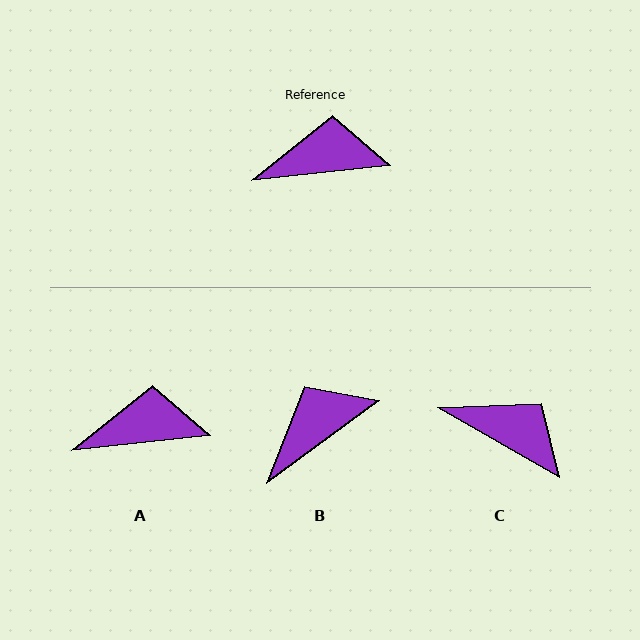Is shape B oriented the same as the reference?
No, it is off by about 30 degrees.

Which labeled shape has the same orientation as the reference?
A.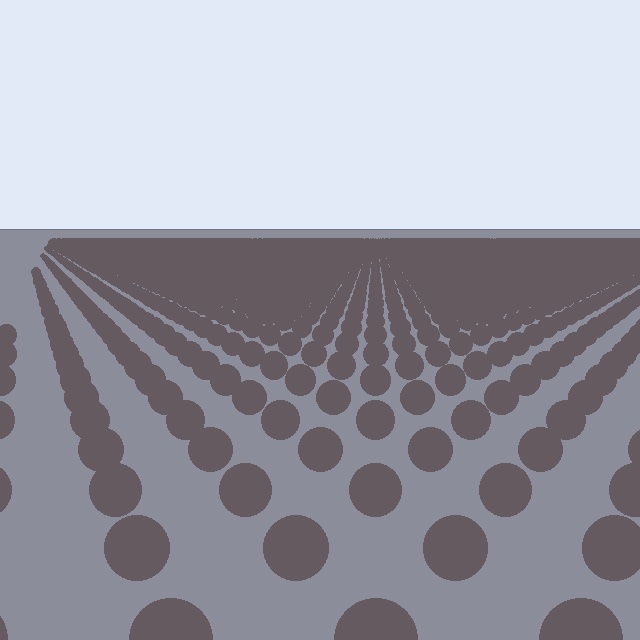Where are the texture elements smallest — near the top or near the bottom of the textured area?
Near the top.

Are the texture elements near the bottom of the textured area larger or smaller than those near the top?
Larger. Near the bottom, elements are closer to the viewer and appear at a bigger on-screen size.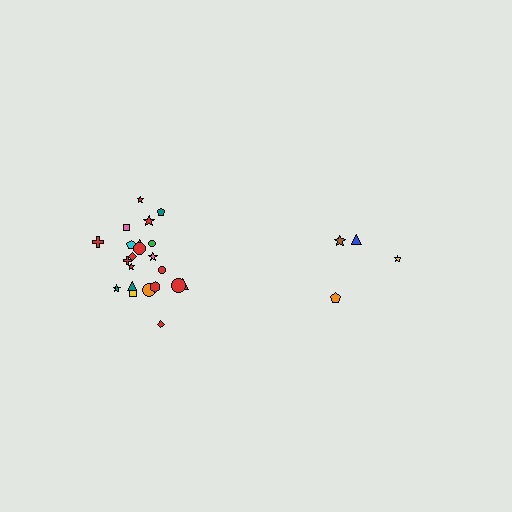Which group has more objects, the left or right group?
The left group.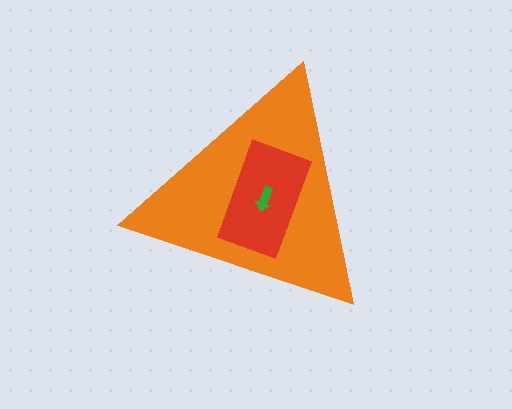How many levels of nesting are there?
3.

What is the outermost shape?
The orange triangle.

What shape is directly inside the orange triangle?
The red rectangle.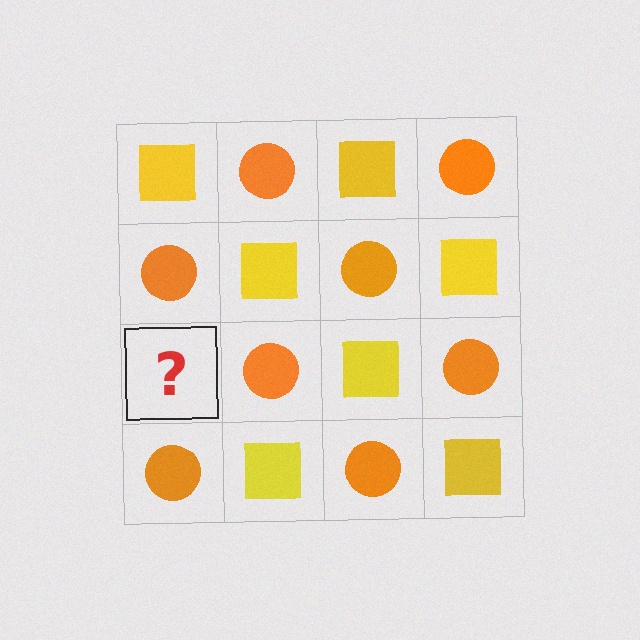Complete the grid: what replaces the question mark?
The question mark should be replaced with a yellow square.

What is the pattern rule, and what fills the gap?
The rule is that it alternates yellow square and orange circle in a checkerboard pattern. The gap should be filled with a yellow square.